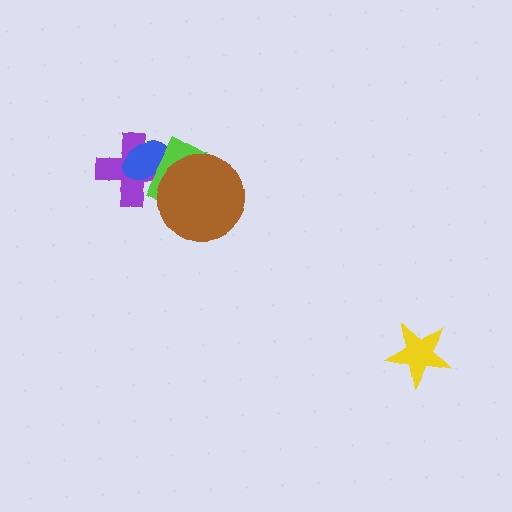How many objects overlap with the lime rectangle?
3 objects overlap with the lime rectangle.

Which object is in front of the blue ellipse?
The lime rectangle is in front of the blue ellipse.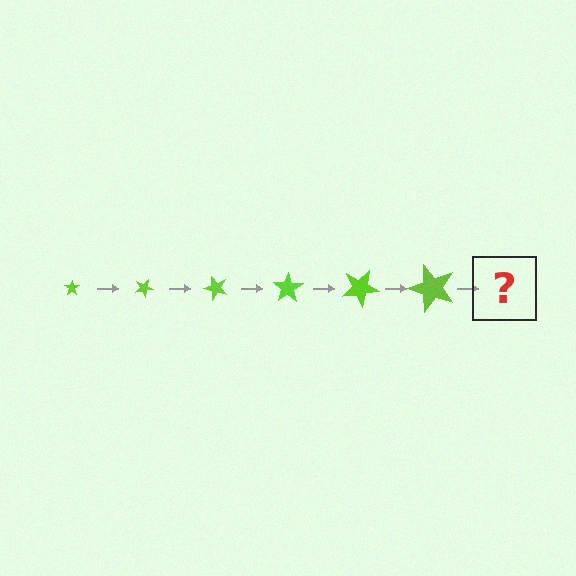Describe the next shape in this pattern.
It should be a star, larger than the previous one and rotated 150 degrees from the start.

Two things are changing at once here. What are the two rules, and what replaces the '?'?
The two rules are that the star grows larger each step and it rotates 25 degrees each step. The '?' should be a star, larger than the previous one and rotated 150 degrees from the start.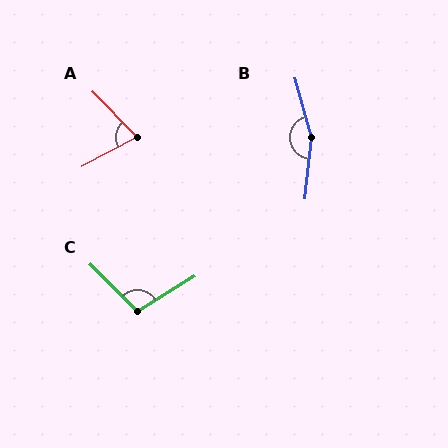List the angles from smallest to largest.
A (74°), C (103°), B (159°).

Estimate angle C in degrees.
Approximately 103 degrees.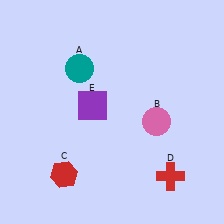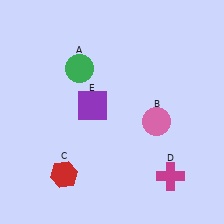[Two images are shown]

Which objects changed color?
A changed from teal to green. D changed from red to magenta.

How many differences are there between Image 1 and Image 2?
There are 2 differences between the two images.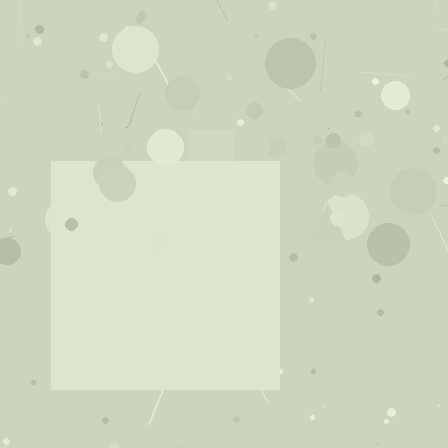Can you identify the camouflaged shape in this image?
The camouflaged shape is a square.